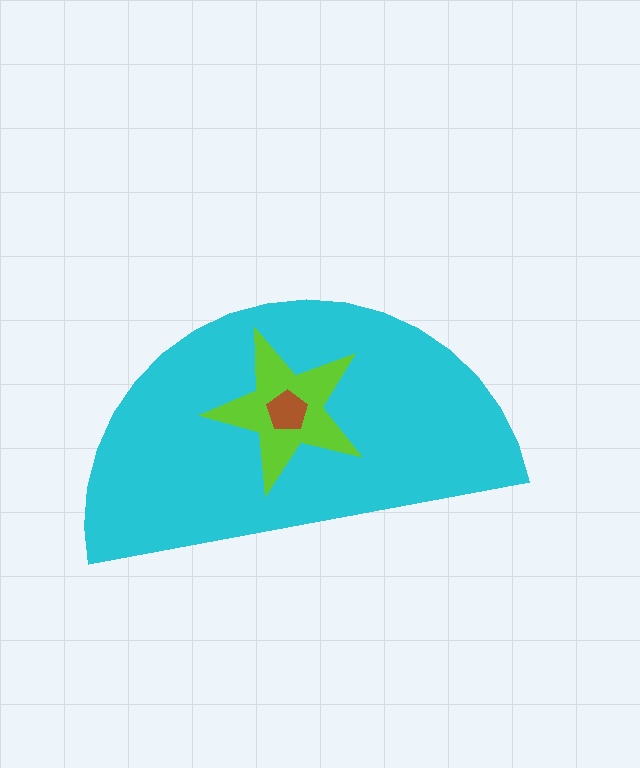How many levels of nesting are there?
3.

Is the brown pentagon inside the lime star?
Yes.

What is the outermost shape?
The cyan semicircle.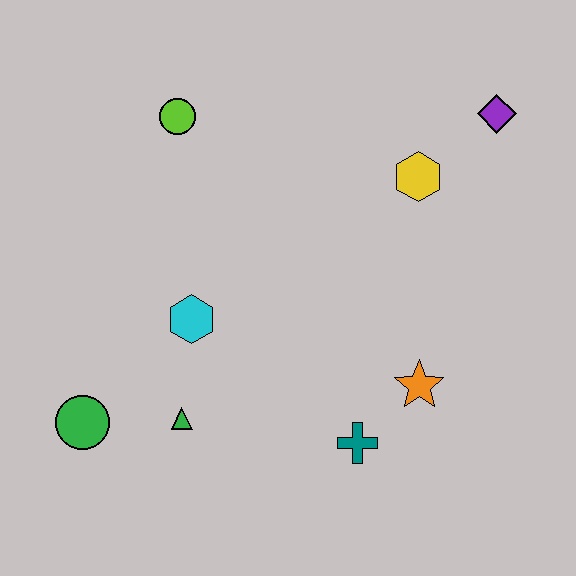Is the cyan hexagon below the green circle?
No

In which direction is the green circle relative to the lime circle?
The green circle is below the lime circle.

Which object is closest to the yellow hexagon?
The purple diamond is closest to the yellow hexagon.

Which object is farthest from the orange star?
The lime circle is farthest from the orange star.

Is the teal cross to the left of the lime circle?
No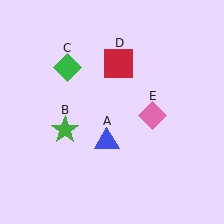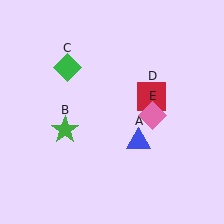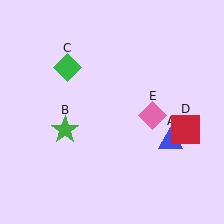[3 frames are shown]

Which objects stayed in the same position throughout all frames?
Green star (object B) and green diamond (object C) and pink diamond (object E) remained stationary.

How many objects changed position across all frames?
2 objects changed position: blue triangle (object A), red square (object D).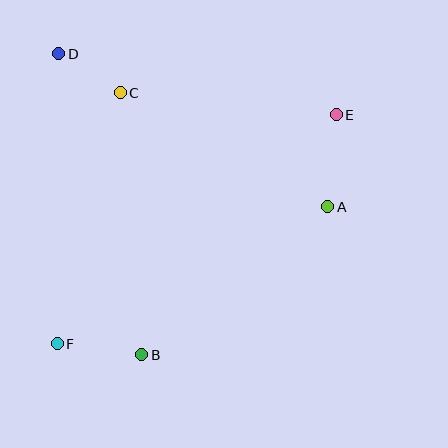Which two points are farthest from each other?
Points E and F are farthest from each other.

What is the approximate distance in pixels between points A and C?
The distance between A and C is approximately 236 pixels.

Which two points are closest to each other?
Points C and D are closest to each other.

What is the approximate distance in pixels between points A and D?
The distance between A and D is approximately 309 pixels.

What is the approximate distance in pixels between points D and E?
The distance between D and E is approximately 284 pixels.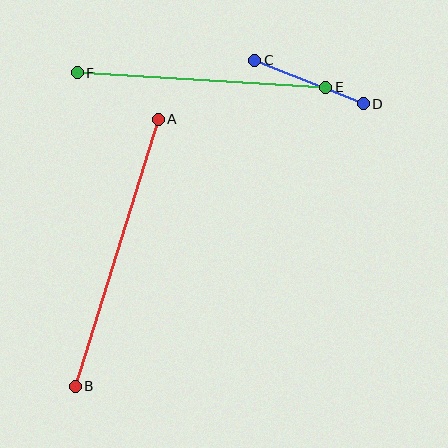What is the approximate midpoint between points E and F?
The midpoint is at approximately (201, 80) pixels.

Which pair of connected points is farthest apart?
Points A and B are farthest apart.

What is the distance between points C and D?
The distance is approximately 117 pixels.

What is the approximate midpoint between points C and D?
The midpoint is at approximately (309, 82) pixels.